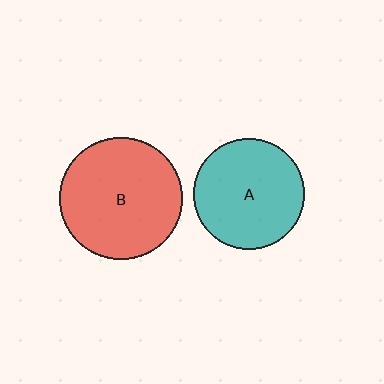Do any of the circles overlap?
No, none of the circles overlap.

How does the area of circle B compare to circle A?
Approximately 1.2 times.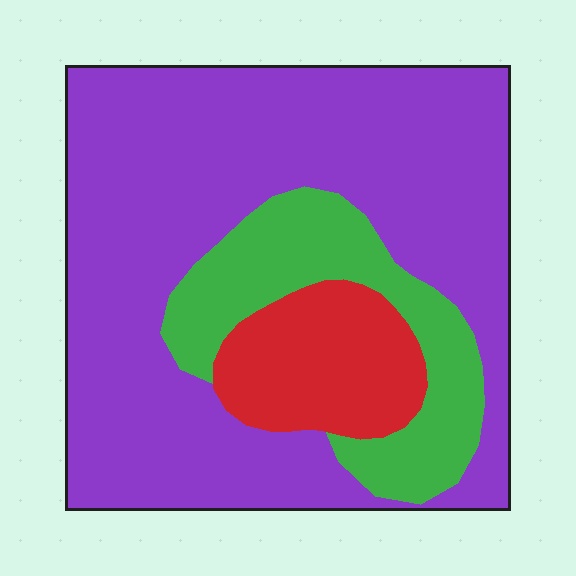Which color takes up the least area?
Red, at roughly 15%.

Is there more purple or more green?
Purple.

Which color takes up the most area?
Purple, at roughly 70%.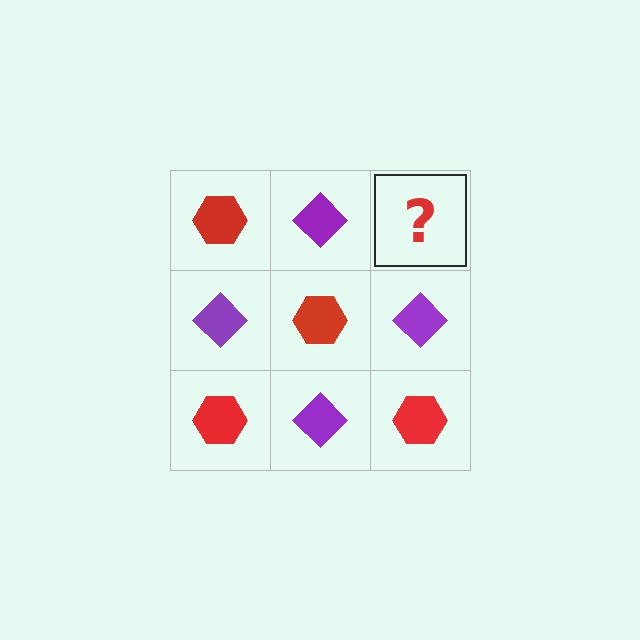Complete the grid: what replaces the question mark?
The question mark should be replaced with a red hexagon.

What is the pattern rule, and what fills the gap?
The rule is that it alternates red hexagon and purple diamond in a checkerboard pattern. The gap should be filled with a red hexagon.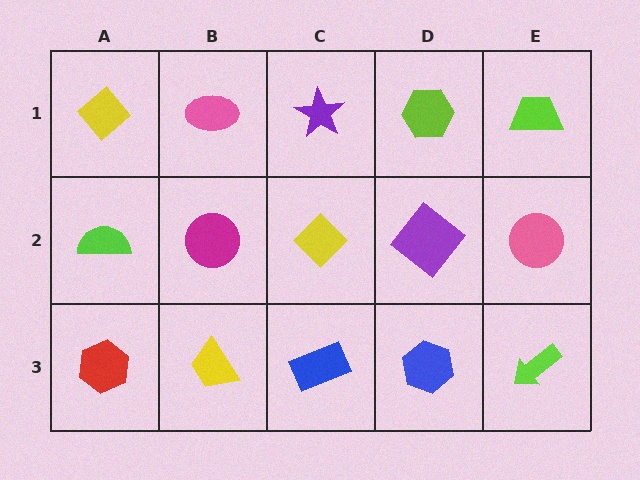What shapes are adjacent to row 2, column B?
A pink ellipse (row 1, column B), a yellow trapezoid (row 3, column B), a lime semicircle (row 2, column A), a yellow diamond (row 2, column C).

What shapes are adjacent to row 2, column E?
A lime trapezoid (row 1, column E), a lime arrow (row 3, column E), a purple diamond (row 2, column D).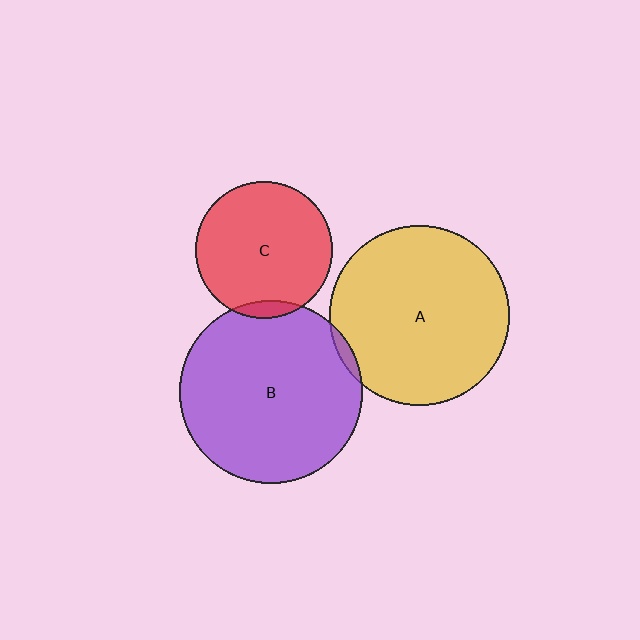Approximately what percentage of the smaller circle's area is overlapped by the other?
Approximately 5%.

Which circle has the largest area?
Circle B (purple).